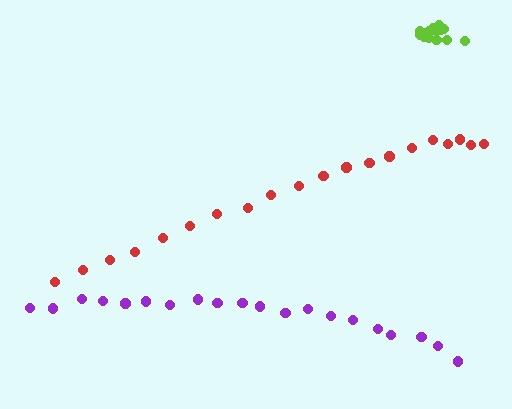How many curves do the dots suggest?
There are 3 distinct paths.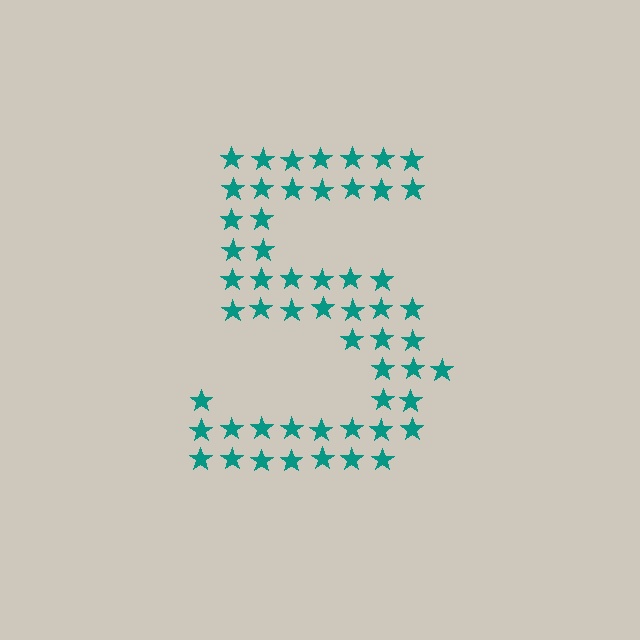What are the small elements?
The small elements are stars.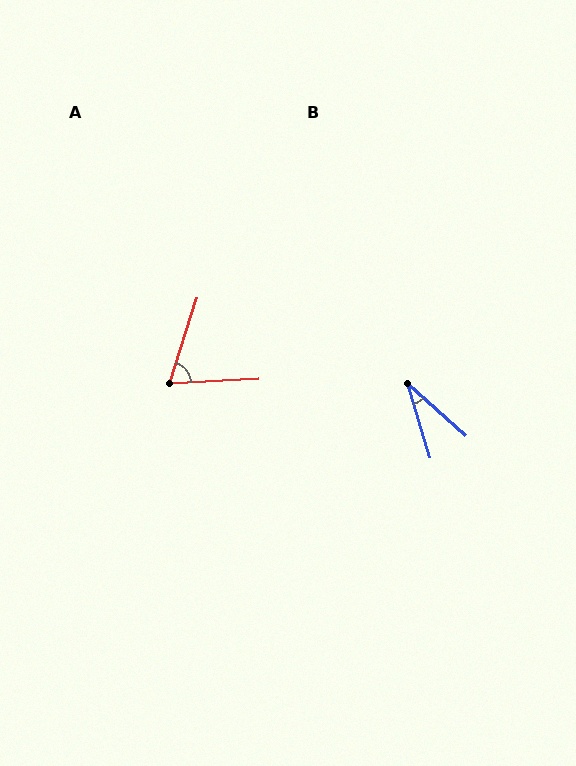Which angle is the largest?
A, at approximately 70 degrees.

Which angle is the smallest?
B, at approximately 32 degrees.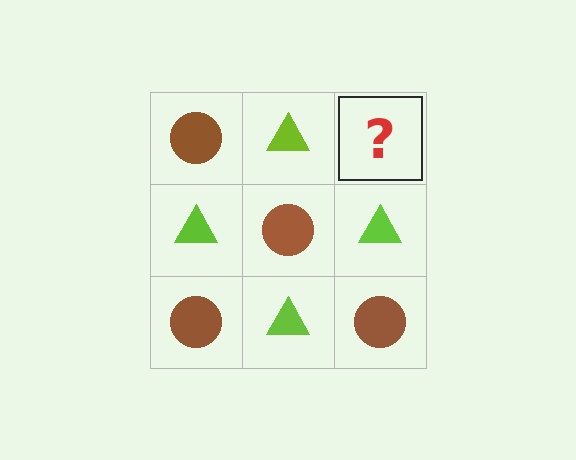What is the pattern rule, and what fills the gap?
The rule is that it alternates brown circle and lime triangle in a checkerboard pattern. The gap should be filled with a brown circle.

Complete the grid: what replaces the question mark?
The question mark should be replaced with a brown circle.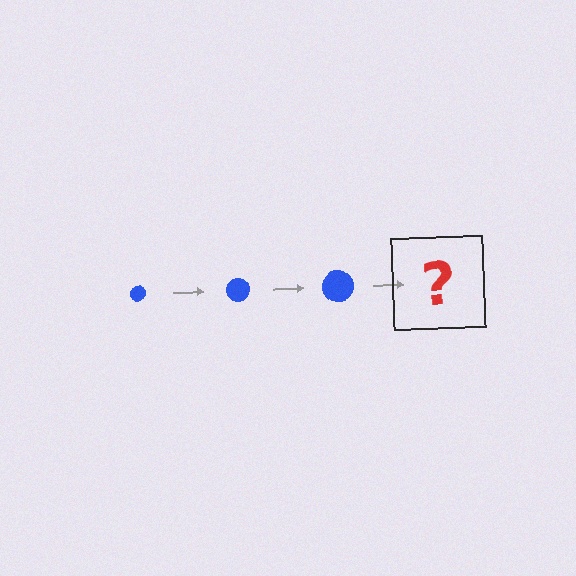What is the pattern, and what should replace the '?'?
The pattern is that the circle gets progressively larger each step. The '?' should be a blue circle, larger than the previous one.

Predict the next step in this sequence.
The next step is a blue circle, larger than the previous one.